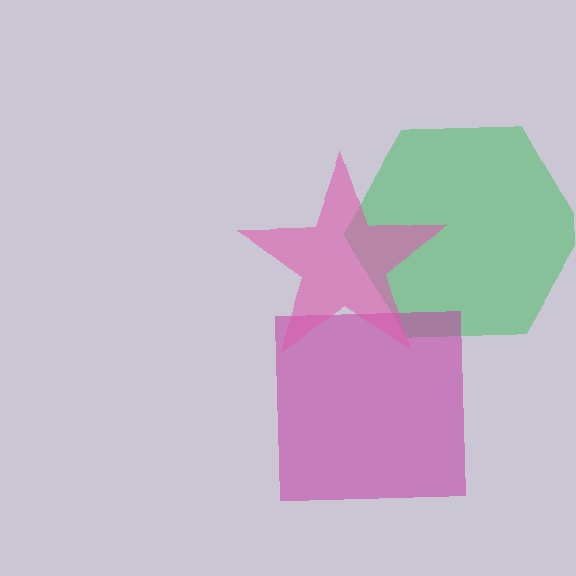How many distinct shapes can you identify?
There are 3 distinct shapes: a green hexagon, a magenta square, a pink star.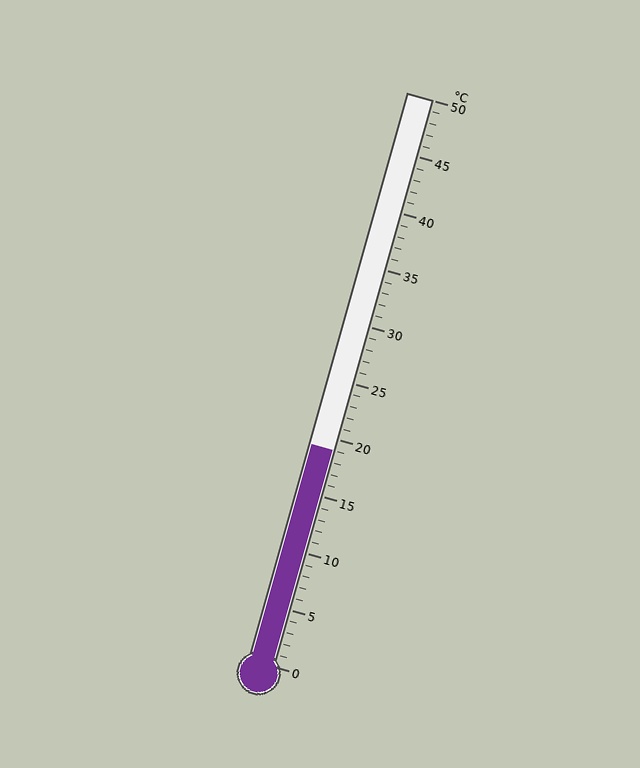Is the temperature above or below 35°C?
The temperature is below 35°C.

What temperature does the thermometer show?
The thermometer shows approximately 19°C.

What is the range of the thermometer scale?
The thermometer scale ranges from 0°C to 50°C.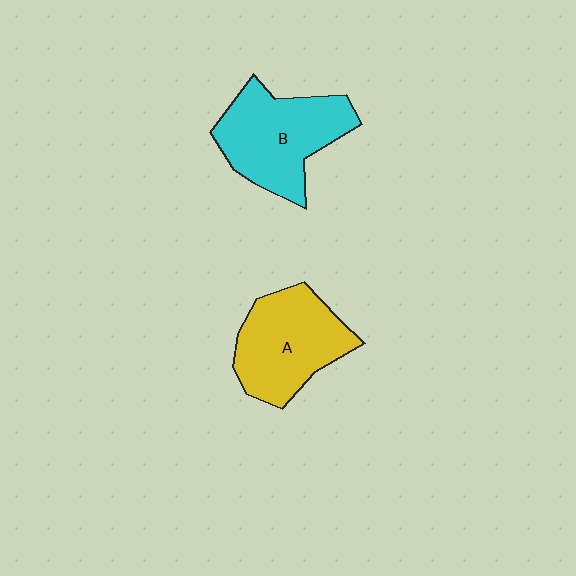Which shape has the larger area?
Shape B (cyan).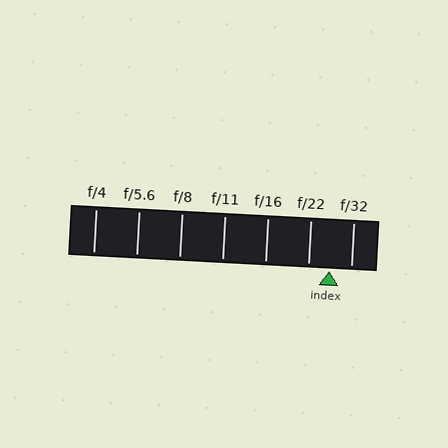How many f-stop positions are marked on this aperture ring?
There are 7 f-stop positions marked.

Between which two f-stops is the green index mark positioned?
The index mark is between f/22 and f/32.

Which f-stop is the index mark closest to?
The index mark is closest to f/32.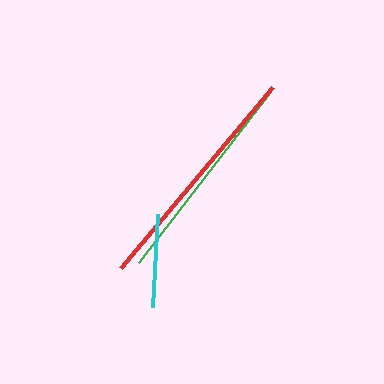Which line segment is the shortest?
The cyan line is the shortest at approximately 93 pixels.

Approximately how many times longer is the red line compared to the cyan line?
The red line is approximately 2.5 times the length of the cyan line.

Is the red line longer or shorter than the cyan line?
The red line is longer than the cyan line.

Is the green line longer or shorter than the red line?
The red line is longer than the green line.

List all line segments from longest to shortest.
From longest to shortest: red, green, cyan.